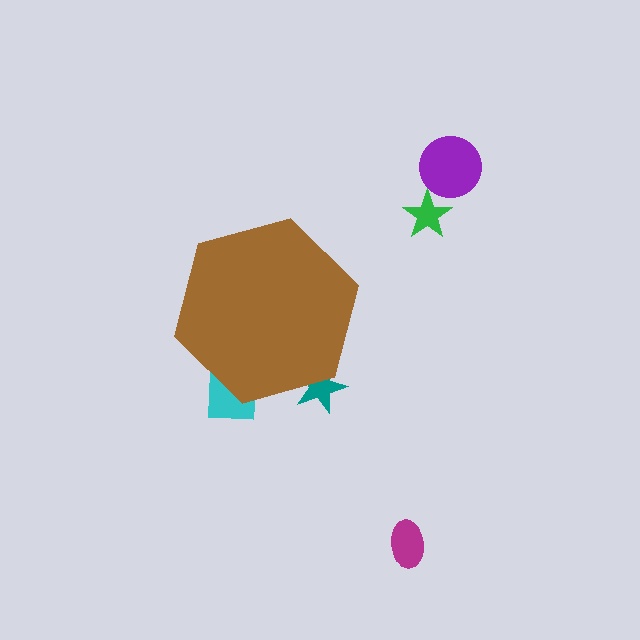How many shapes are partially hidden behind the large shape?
2 shapes are partially hidden.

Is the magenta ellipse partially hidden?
No, the magenta ellipse is fully visible.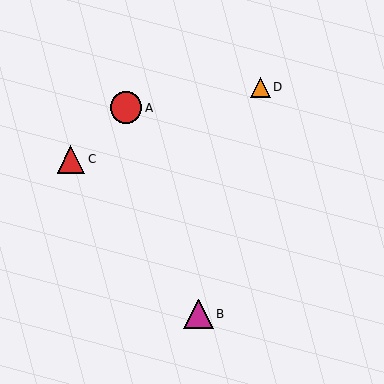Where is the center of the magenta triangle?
The center of the magenta triangle is at (199, 314).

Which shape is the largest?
The red circle (labeled A) is the largest.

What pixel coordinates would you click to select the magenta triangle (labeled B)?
Click at (199, 314) to select the magenta triangle B.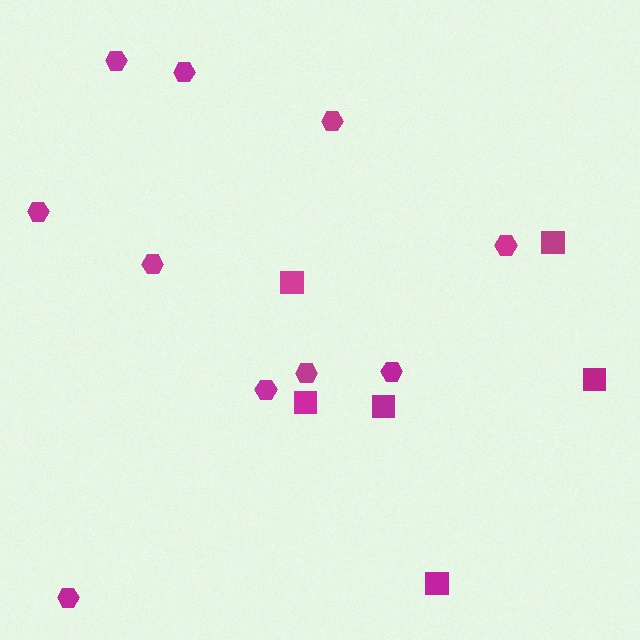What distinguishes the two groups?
There are 2 groups: one group of hexagons (10) and one group of squares (6).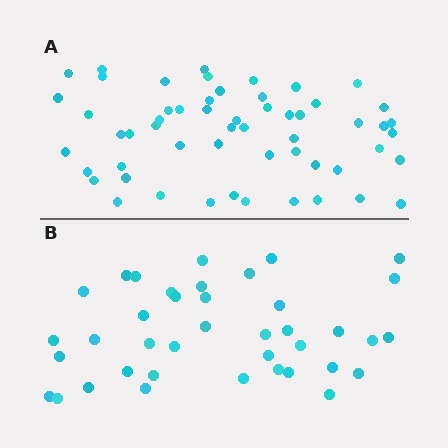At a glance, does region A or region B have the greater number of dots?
Region A (the top region) has more dots.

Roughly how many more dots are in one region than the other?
Region A has approximately 15 more dots than region B.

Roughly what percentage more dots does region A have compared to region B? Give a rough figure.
About 45% more.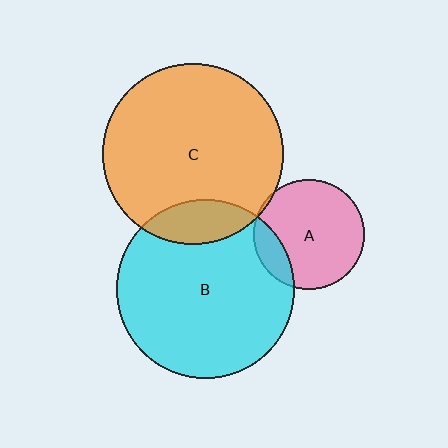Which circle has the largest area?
Circle C (orange).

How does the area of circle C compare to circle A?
Approximately 2.7 times.